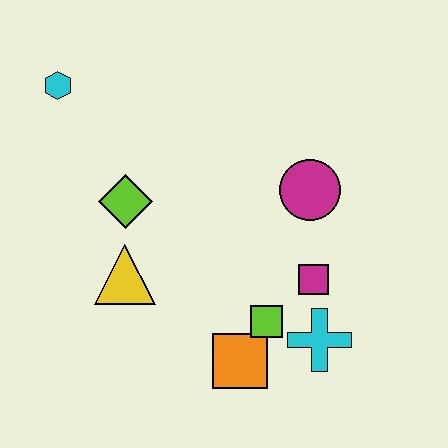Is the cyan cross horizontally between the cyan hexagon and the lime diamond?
No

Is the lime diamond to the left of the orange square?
Yes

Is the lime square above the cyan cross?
Yes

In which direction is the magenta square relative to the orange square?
The magenta square is above the orange square.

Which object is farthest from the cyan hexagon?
The cyan cross is farthest from the cyan hexagon.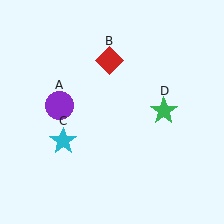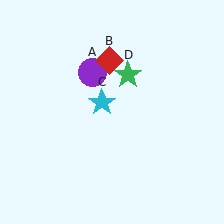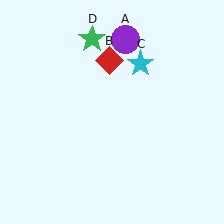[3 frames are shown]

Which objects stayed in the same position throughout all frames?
Red diamond (object B) remained stationary.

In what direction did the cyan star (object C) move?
The cyan star (object C) moved up and to the right.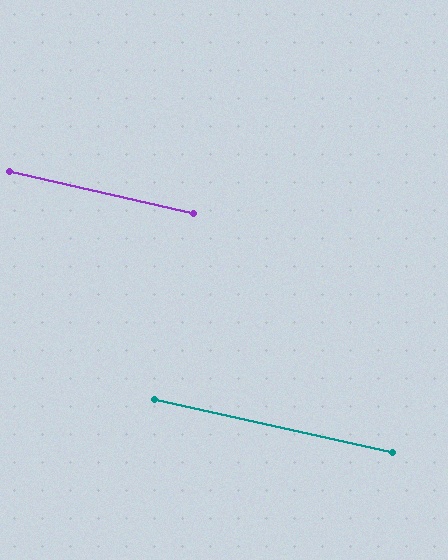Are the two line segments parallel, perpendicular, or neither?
Parallel — their directions differ by only 0.1°.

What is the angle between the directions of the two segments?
Approximately 0 degrees.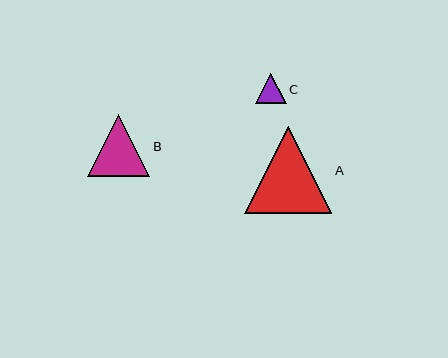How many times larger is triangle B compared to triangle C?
Triangle B is approximately 2.0 times the size of triangle C.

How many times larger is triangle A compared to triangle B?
Triangle A is approximately 1.4 times the size of triangle B.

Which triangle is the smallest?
Triangle C is the smallest with a size of approximately 31 pixels.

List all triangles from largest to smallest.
From largest to smallest: A, B, C.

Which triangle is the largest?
Triangle A is the largest with a size of approximately 87 pixels.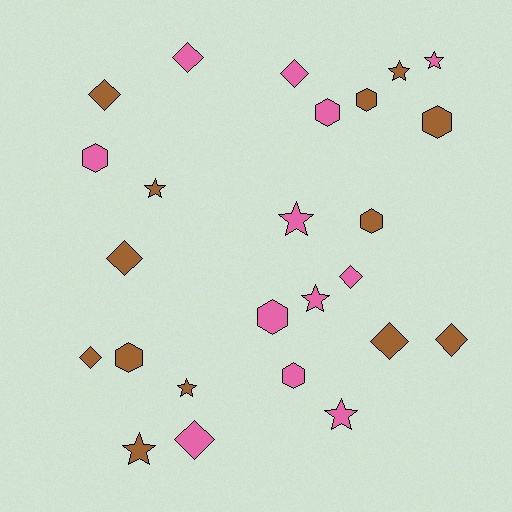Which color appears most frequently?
Brown, with 13 objects.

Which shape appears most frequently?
Diamond, with 9 objects.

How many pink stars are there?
There are 4 pink stars.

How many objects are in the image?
There are 25 objects.